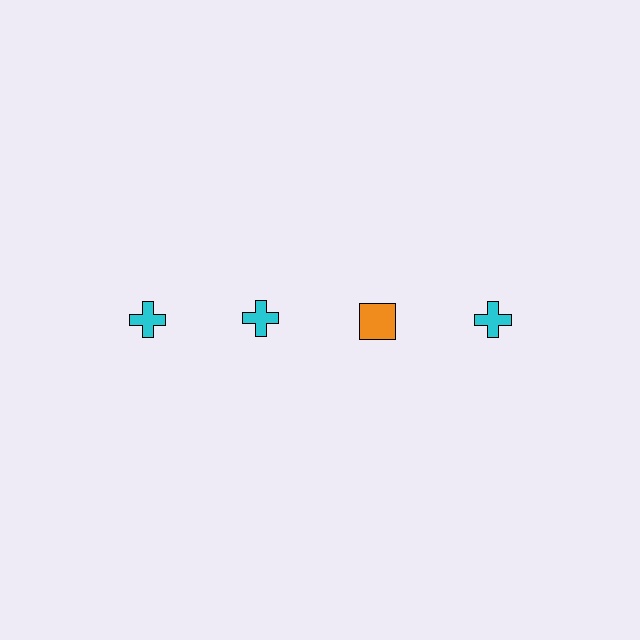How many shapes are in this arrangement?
There are 4 shapes arranged in a grid pattern.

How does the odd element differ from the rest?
It differs in both color (orange instead of cyan) and shape (square instead of cross).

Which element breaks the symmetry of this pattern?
The orange square in the top row, center column breaks the symmetry. All other shapes are cyan crosses.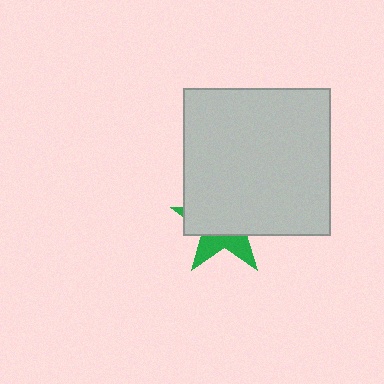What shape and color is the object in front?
The object in front is a light gray square.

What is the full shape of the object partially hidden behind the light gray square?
The partially hidden object is a green star.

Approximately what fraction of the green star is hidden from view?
Roughly 66% of the green star is hidden behind the light gray square.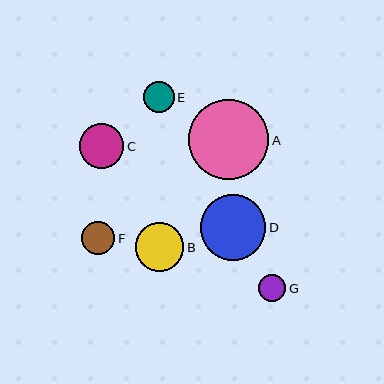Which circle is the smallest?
Circle G is the smallest with a size of approximately 27 pixels.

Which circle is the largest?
Circle A is the largest with a size of approximately 80 pixels.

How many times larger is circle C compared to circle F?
Circle C is approximately 1.3 times the size of circle F.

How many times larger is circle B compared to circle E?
Circle B is approximately 1.6 times the size of circle E.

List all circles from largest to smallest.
From largest to smallest: A, D, B, C, F, E, G.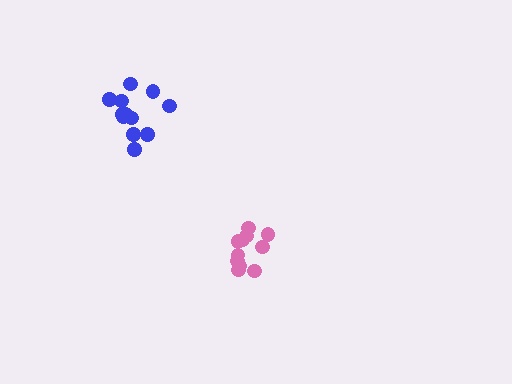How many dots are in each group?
Group 1: 12 dots, Group 2: 11 dots (23 total).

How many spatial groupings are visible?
There are 2 spatial groupings.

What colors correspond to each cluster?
The clusters are colored: blue, pink.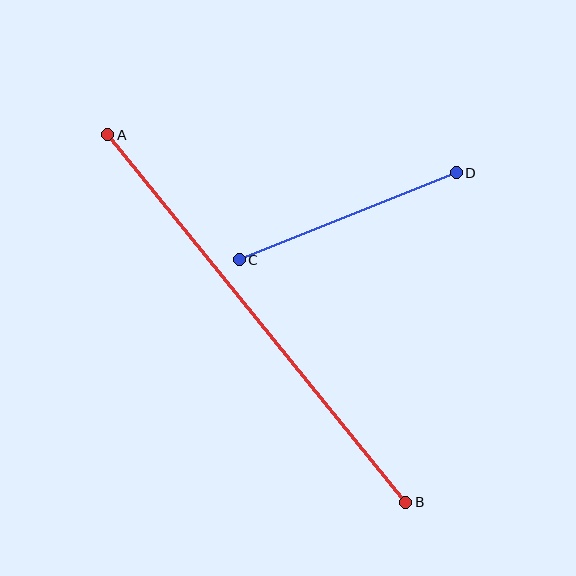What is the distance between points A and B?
The distance is approximately 473 pixels.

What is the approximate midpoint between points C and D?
The midpoint is at approximately (348, 216) pixels.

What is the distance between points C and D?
The distance is approximately 234 pixels.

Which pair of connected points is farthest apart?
Points A and B are farthest apart.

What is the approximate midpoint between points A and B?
The midpoint is at approximately (257, 319) pixels.